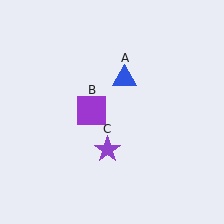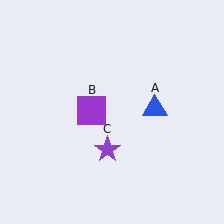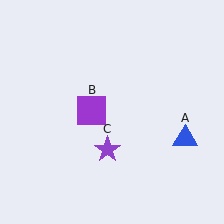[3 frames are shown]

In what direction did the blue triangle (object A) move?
The blue triangle (object A) moved down and to the right.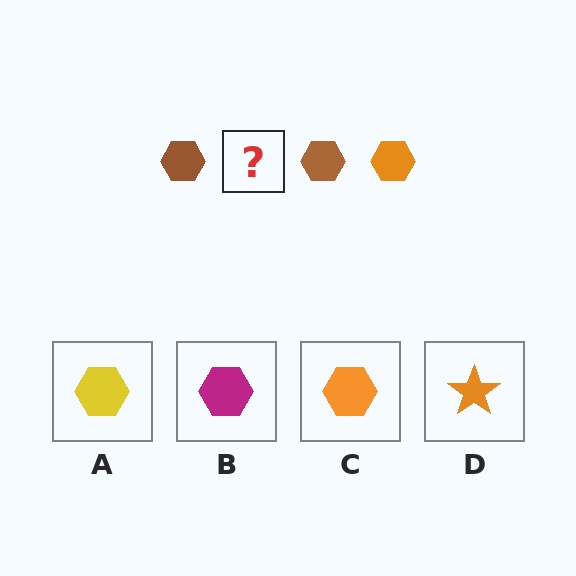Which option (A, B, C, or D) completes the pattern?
C.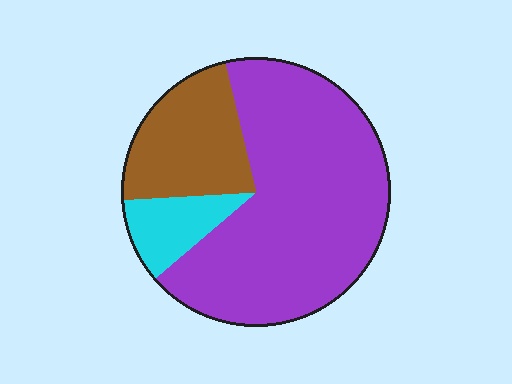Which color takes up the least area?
Cyan, at roughly 10%.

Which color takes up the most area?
Purple, at roughly 65%.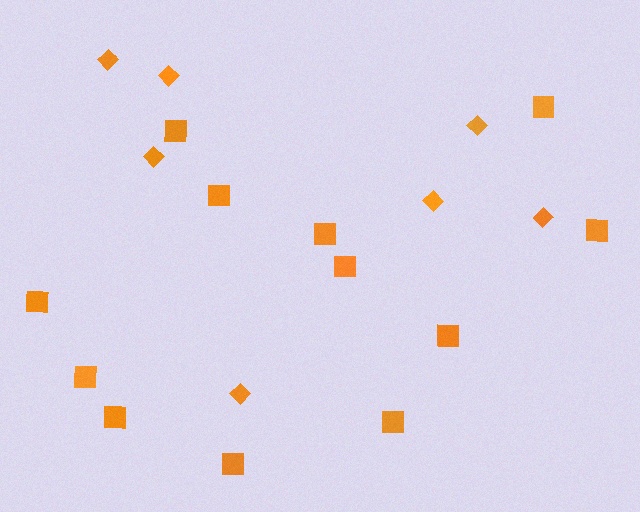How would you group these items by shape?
There are 2 groups: one group of diamonds (7) and one group of squares (12).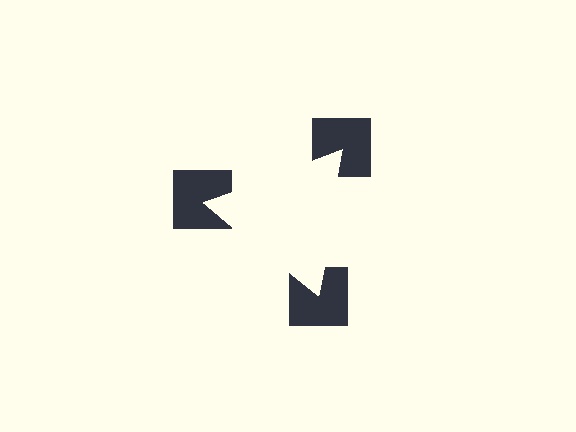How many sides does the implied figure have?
3 sides.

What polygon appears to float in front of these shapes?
An illusory triangle — its edges are inferred from the aligned wedge cuts in the notched squares, not physically drawn.